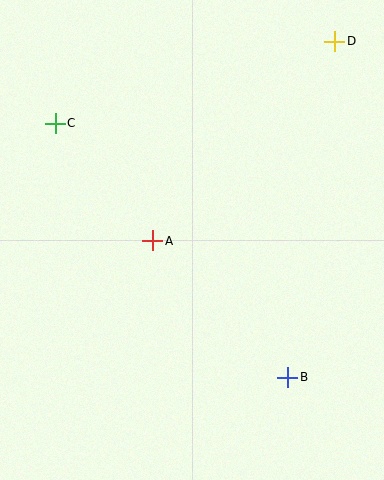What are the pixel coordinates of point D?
Point D is at (335, 41).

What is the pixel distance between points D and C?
The distance between D and C is 291 pixels.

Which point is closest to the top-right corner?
Point D is closest to the top-right corner.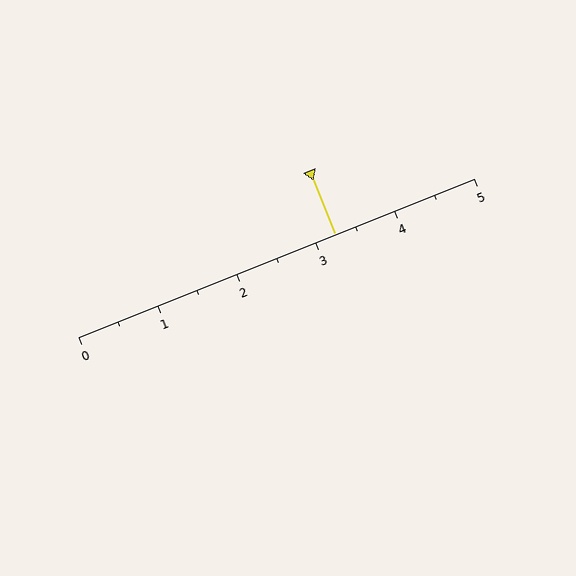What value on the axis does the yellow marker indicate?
The marker indicates approximately 3.2.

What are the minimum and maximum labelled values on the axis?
The axis runs from 0 to 5.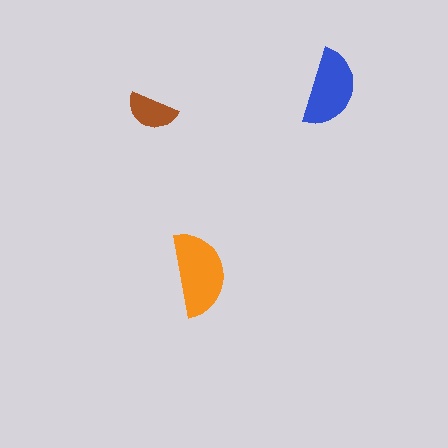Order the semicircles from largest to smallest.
the orange one, the blue one, the brown one.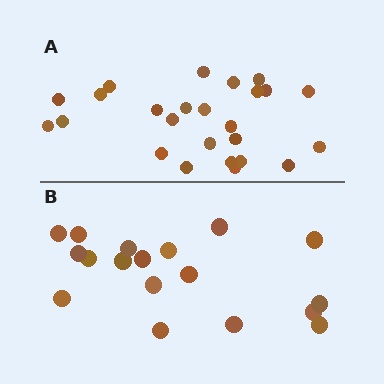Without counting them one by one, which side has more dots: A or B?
Region A (the top region) has more dots.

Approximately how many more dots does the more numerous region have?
Region A has roughly 8 or so more dots than region B.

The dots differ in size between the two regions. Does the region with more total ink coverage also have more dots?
No. Region B has more total ink coverage because its dots are larger, but region A actually contains more individual dots. Total area can be misleading — the number of items is what matters here.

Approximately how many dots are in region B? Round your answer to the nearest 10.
About 20 dots. (The exact count is 18, which rounds to 20.)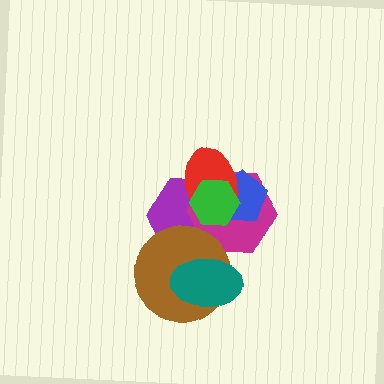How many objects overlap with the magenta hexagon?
5 objects overlap with the magenta hexagon.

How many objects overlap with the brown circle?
3 objects overlap with the brown circle.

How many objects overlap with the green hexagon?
4 objects overlap with the green hexagon.